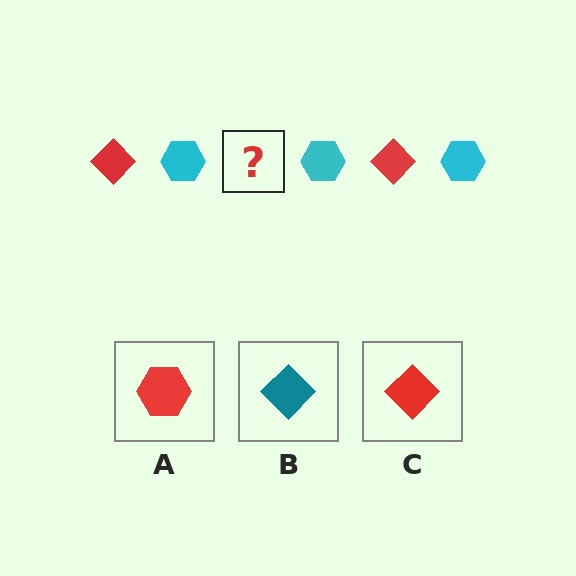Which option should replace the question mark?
Option C.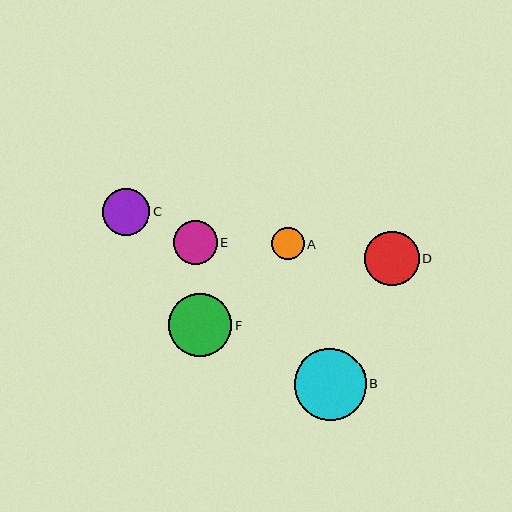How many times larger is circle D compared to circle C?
Circle D is approximately 1.2 times the size of circle C.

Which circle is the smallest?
Circle A is the smallest with a size of approximately 33 pixels.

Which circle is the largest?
Circle B is the largest with a size of approximately 72 pixels.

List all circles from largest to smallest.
From largest to smallest: B, F, D, C, E, A.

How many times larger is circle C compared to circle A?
Circle C is approximately 1.4 times the size of circle A.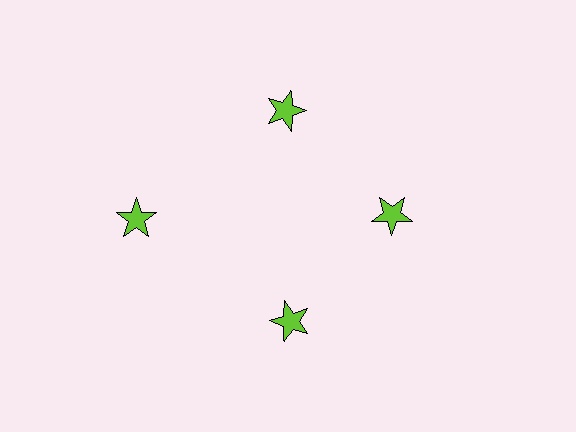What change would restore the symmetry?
The symmetry would be restored by moving it inward, back onto the ring so that all 4 stars sit at equal angles and equal distance from the center.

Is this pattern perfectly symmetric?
No. The 4 lime stars are arranged in a ring, but one element near the 9 o'clock position is pushed outward from the center, breaking the 4-fold rotational symmetry.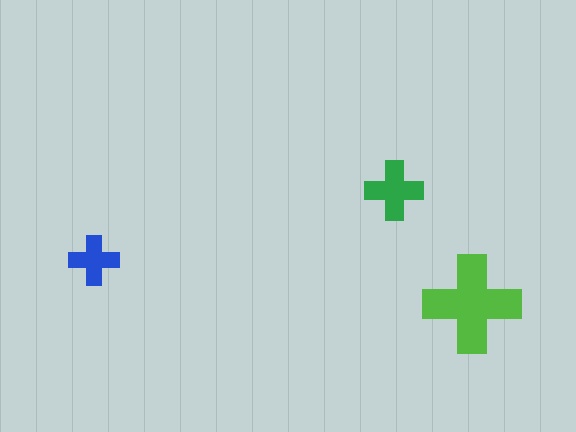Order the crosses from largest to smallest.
the lime one, the green one, the blue one.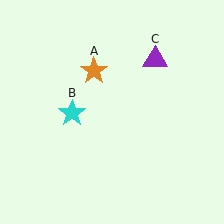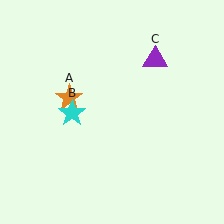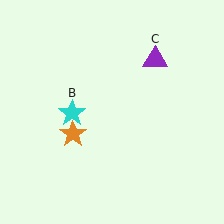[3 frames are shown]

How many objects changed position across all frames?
1 object changed position: orange star (object A).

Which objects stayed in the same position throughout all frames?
Cyan star (object B) and purple triangle (object C) remained stationary.